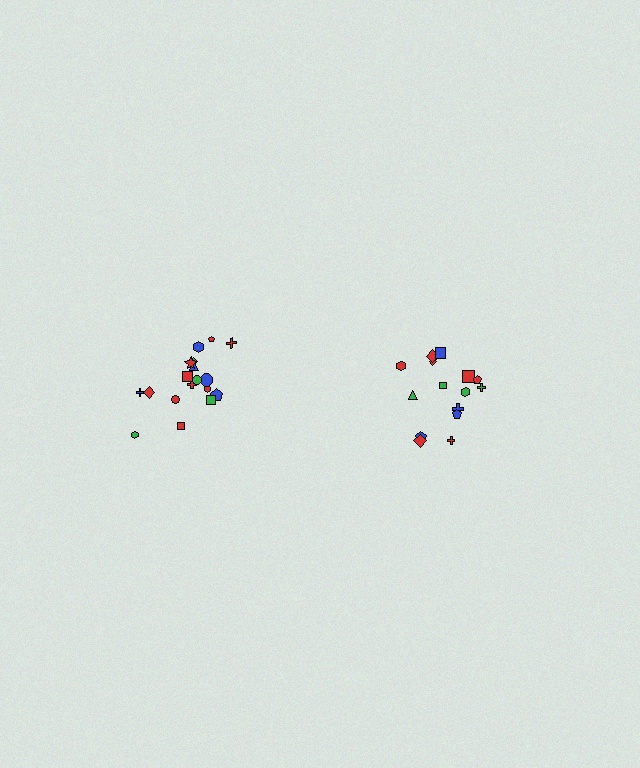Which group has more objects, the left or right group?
The left group.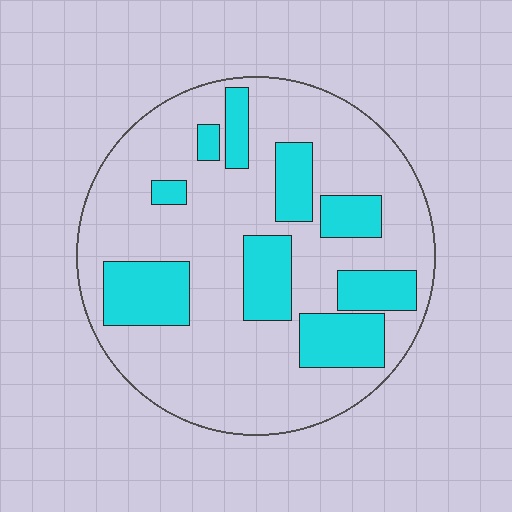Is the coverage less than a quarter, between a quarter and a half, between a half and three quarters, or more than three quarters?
Between a quarter and a half.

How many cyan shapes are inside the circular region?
9.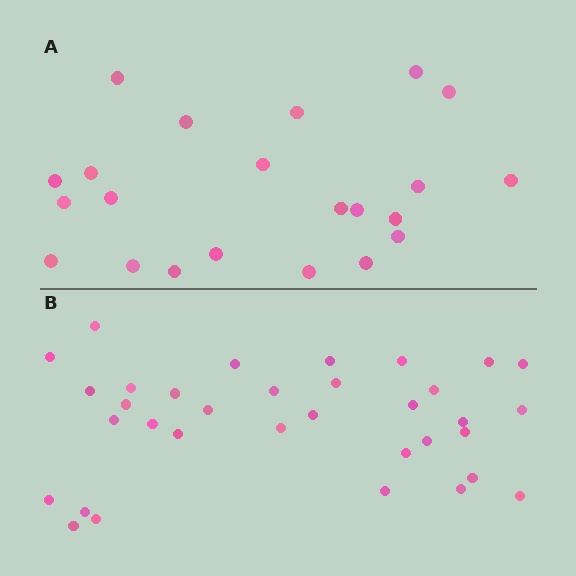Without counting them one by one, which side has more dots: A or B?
Region B (the bottom region) has more dots.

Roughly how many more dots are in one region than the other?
Region B has roughly 12 or so more dots than region A.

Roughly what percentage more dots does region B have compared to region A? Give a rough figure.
About 55% more.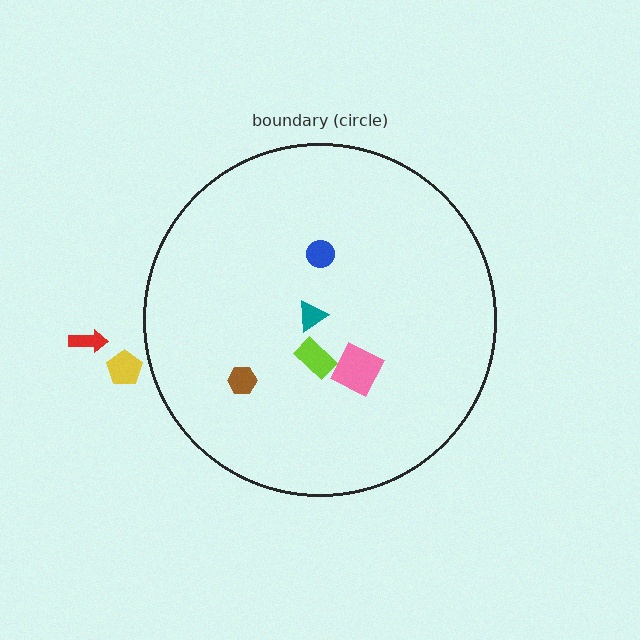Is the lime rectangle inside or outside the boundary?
Inside.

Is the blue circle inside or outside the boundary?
Inside.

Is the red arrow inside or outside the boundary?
Outside.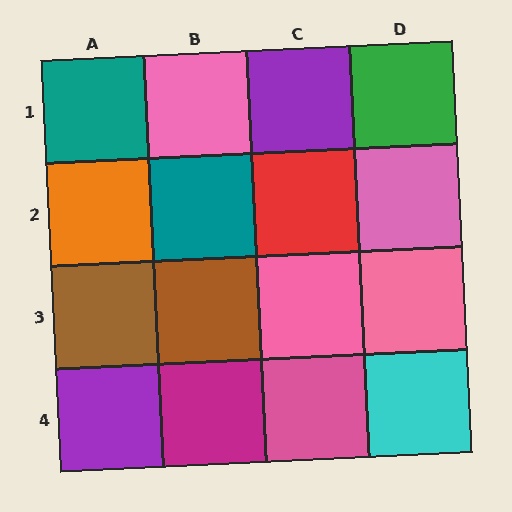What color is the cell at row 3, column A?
Brown.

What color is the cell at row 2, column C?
Red.